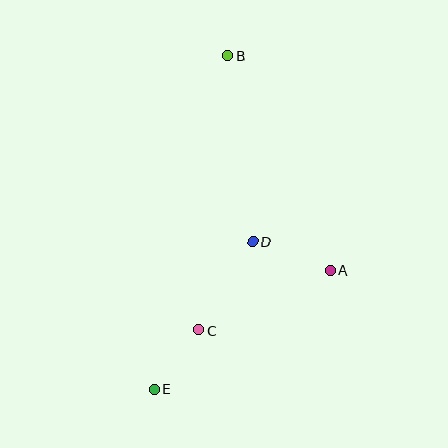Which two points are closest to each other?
Points C and E are closest to each other.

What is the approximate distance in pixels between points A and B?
The distance between A and B is approximately 238 pixels.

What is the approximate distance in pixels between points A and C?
The distance between A and C is approximately 144 pixels.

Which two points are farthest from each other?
Points B and E are farthest from each other.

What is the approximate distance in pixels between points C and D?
The distance between C and D is approximately 103 pixels.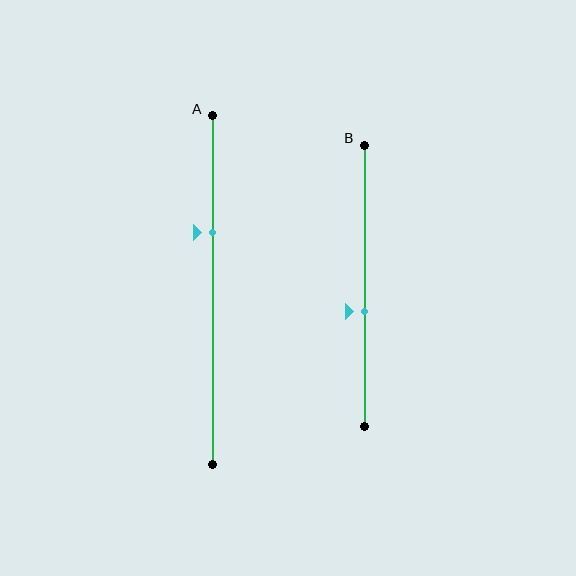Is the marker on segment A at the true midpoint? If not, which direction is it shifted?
No, the marker on segment A is shifted upward by about 17% of the segment length.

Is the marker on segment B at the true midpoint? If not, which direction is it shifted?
No, the marker on segment B is shifted downward by about 9% of the segment length.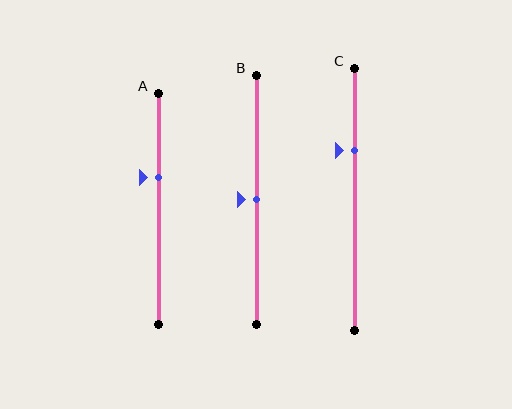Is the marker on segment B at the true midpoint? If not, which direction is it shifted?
Yes, the marker on segment B is at the true midpoint.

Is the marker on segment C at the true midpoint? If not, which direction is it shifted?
No, the marker on segment C is shifted upward by about 19% of the segment length.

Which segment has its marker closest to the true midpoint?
Segment B has its marker closest to the true midpoint.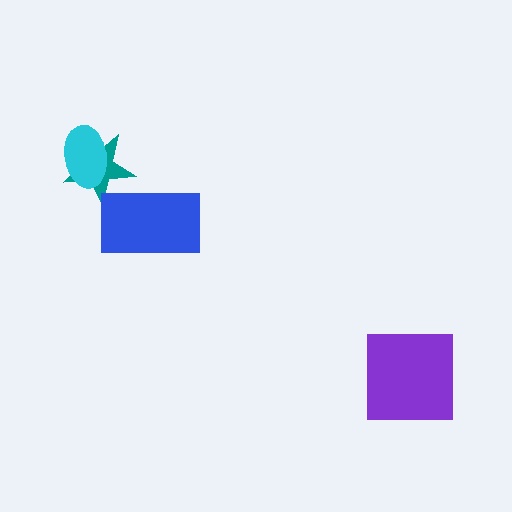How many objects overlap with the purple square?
0 objects overlap with the purple square.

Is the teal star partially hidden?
Yes, it is partially covered by another shape.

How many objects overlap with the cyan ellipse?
1 object overlaps with the cyan ellipse.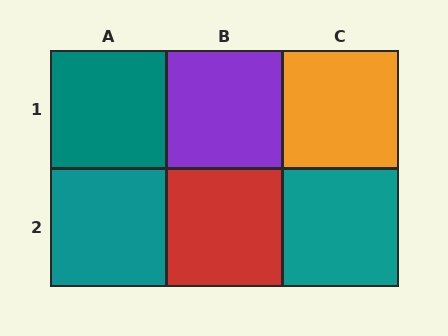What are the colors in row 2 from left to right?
Teal, red, teal.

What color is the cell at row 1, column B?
Purple.